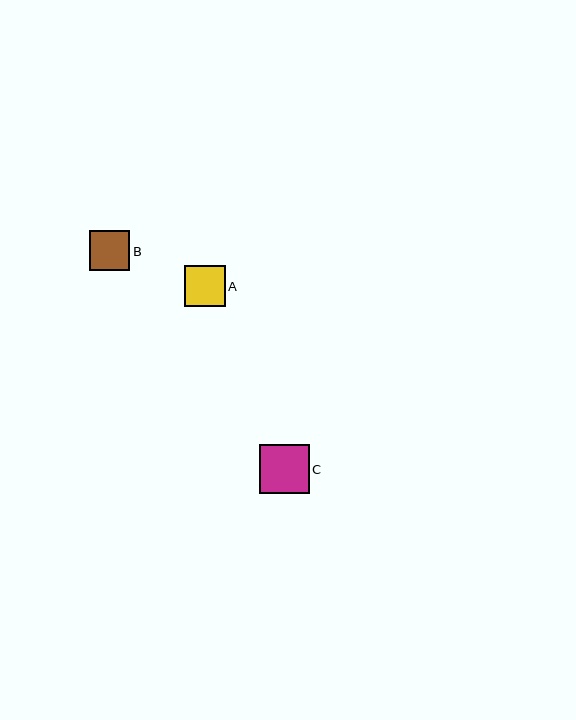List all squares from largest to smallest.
From largest to smallest: C, A, B.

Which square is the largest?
Square C is the largest with a size of approximately 50 pixels.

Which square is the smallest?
Square B is the smallest with a size of approximately 40 pixels.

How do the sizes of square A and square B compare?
Square A and square B are approximately the same size.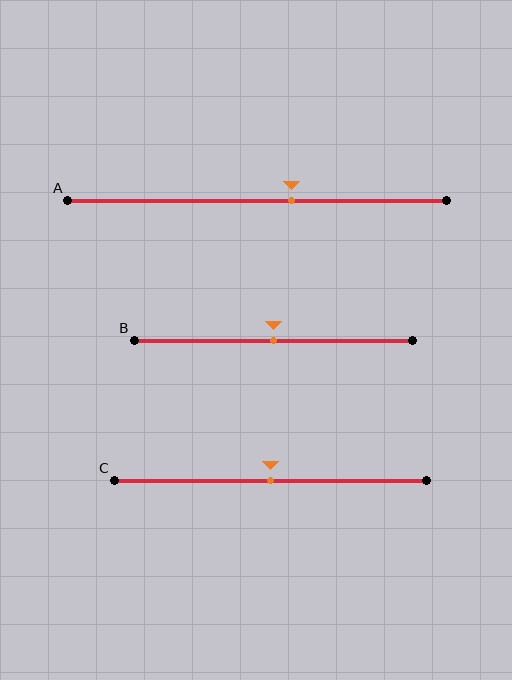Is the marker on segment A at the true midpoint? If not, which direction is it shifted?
No, the marker on segment A is shifted to the right by about 9% of the segment length.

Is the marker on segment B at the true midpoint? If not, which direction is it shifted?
Yes, the marker on segment B is at the true midpoint.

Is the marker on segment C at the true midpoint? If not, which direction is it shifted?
Yes, the marker on segment C is at the true midpoint.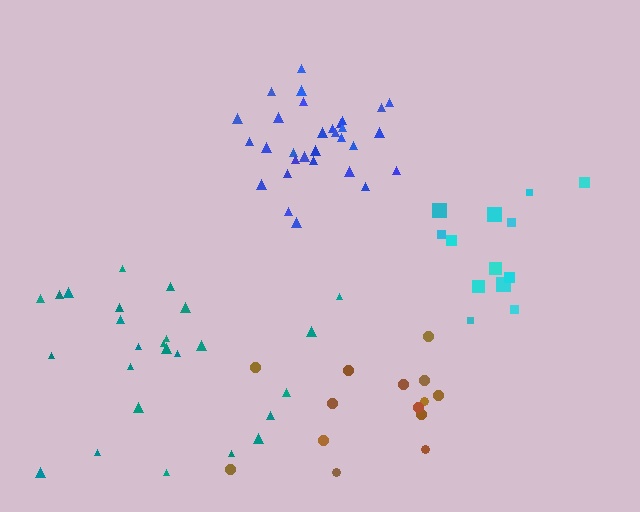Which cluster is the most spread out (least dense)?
Brown.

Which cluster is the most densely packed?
Blue.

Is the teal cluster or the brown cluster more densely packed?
Teal.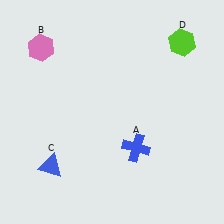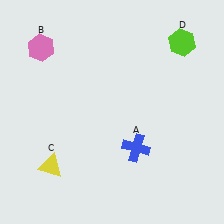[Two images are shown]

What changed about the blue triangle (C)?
In Image 1, C is blue. In Image 2, it changed to yellow.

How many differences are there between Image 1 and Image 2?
There is 1 difference between the two images.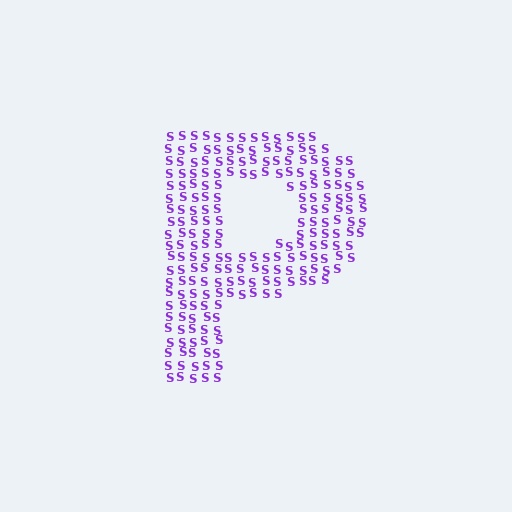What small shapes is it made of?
It is made of small letter S's.